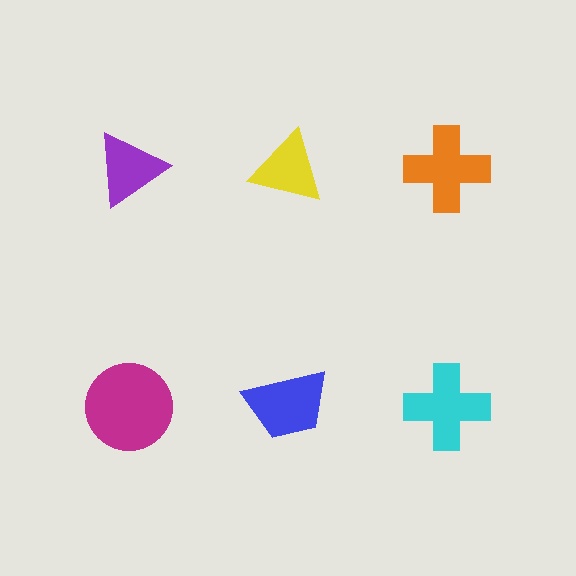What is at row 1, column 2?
A yellow triangle.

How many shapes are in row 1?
3 shapes.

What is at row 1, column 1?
A purple triangle.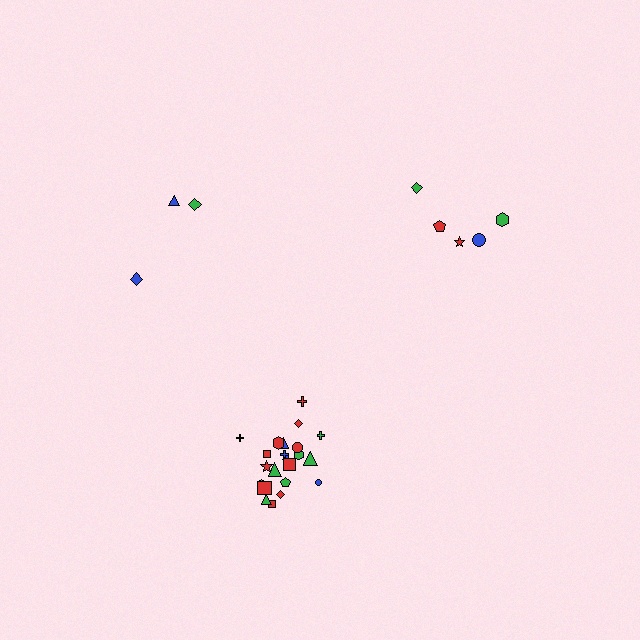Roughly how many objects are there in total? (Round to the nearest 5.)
Roughly 30 objects in total.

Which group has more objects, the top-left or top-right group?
The top-right group.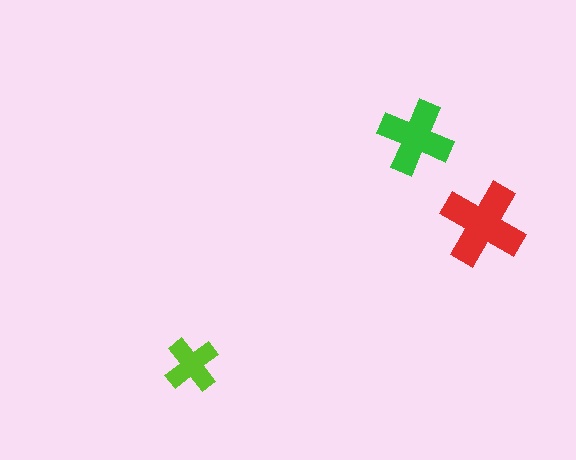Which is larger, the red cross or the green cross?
The red one.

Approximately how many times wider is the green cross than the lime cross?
About 1.5 times wider.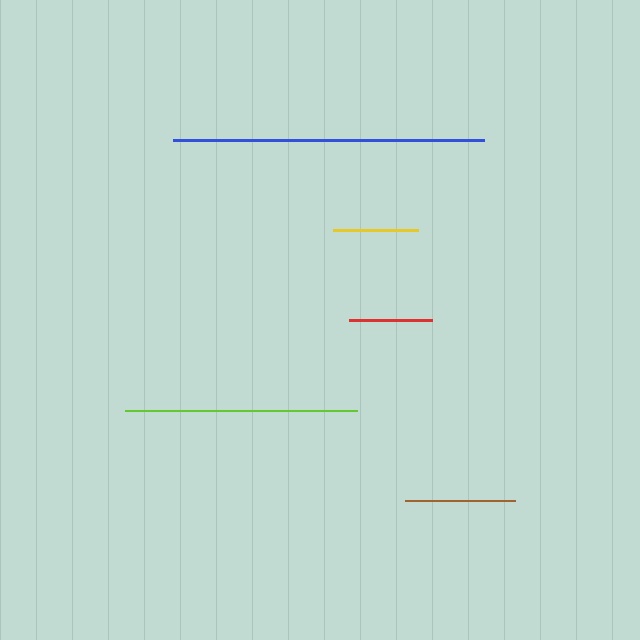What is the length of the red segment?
The red segment is approximately 83 pixels long.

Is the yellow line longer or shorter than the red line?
The yellow line is longer than the red line.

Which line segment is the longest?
The blue line is the longest at approximately 311 pixels.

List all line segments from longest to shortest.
From longest to shortest: blue, lime, brown, yellow, red.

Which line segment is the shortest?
The red line is the shortest at approximately 83 pixels.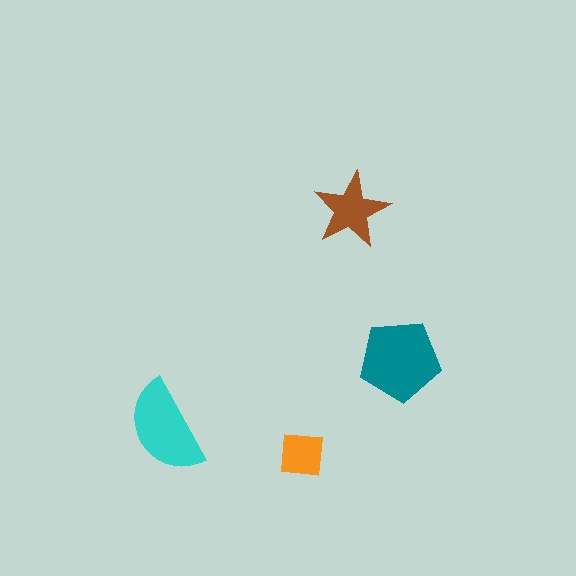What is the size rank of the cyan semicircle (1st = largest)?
2nd.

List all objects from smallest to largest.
The orange square, the brown star, the cyan semicircle, the teal pentagon.